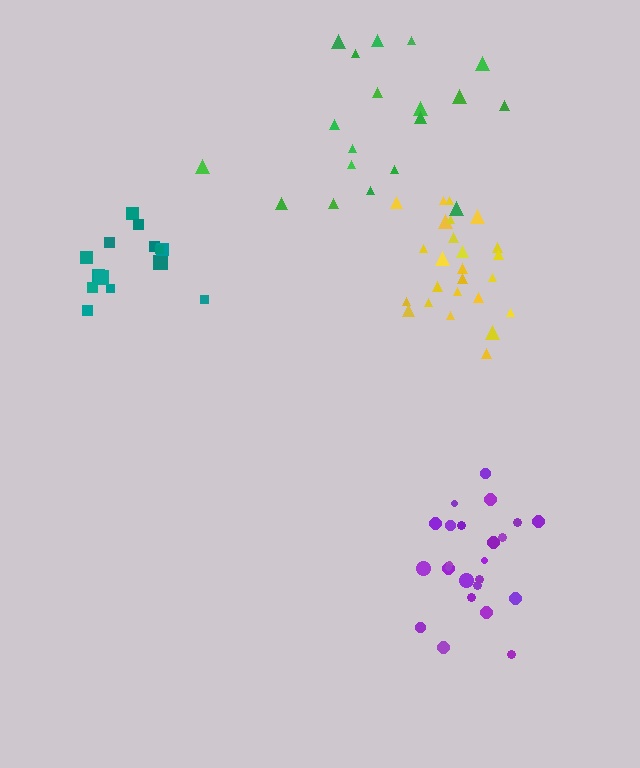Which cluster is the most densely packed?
Yellow.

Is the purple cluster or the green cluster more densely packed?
Purple.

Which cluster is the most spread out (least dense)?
Green.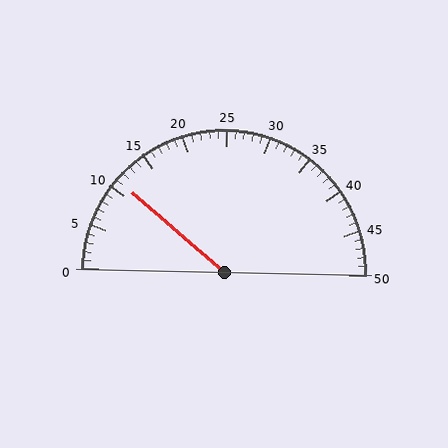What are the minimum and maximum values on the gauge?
The gauge ranges from 0 to 50.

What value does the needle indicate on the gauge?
The needle indicates approximately 11.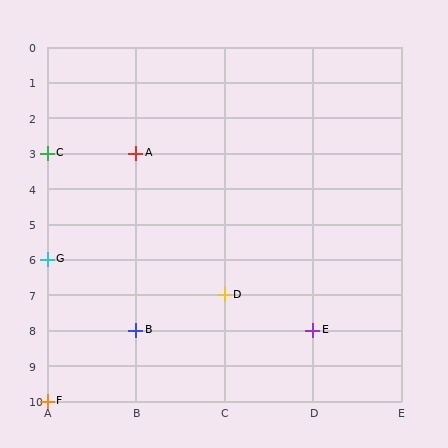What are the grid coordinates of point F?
Point F is at grid coordinates (A, 10).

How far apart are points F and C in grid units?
Points F and C are 7 rows apart.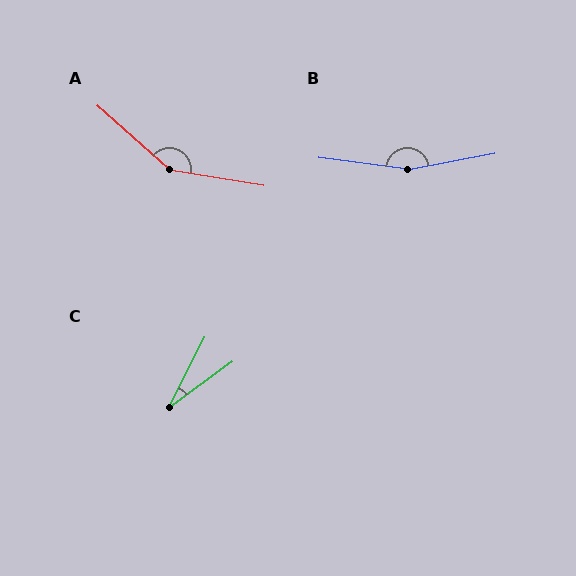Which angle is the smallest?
C, at approximately 27 degrees.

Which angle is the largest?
B, at approximately 162 degrees.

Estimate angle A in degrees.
Approximately 148 degrees.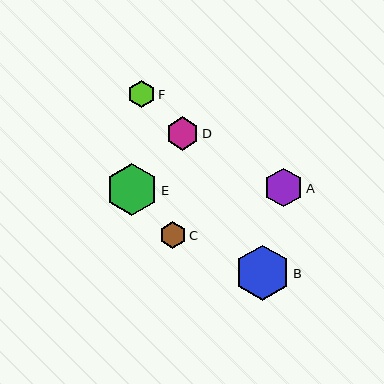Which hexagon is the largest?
Hexagon B is the largest with a size of approximately 55 pixels.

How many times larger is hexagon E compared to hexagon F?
Hexagon E is approximately 1.9 times the size of hexagon F.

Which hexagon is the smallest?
Hexagon C is the smallest with a size of approximately 27 pixels.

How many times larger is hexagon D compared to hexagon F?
Hexagon D is approximately 1.2 times the size of hexagon F.